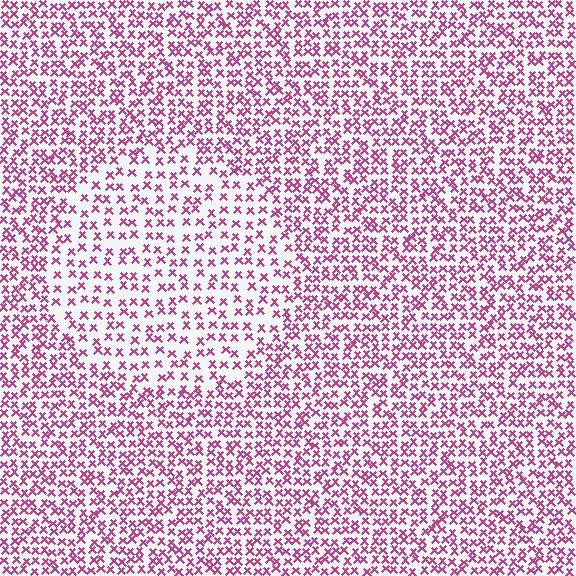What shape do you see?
I see a circle.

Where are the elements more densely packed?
The elements are more densely packed outside the circle boundary.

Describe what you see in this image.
The image contains small magenta elements arranged at two different densities. A circle-shaped region is visible where the elements are less densely packed than the surrounding area.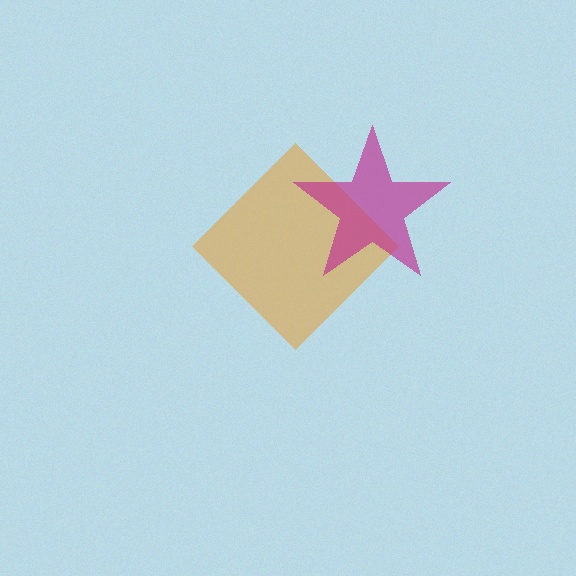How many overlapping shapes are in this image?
There are 2 overlapping shapes in the image.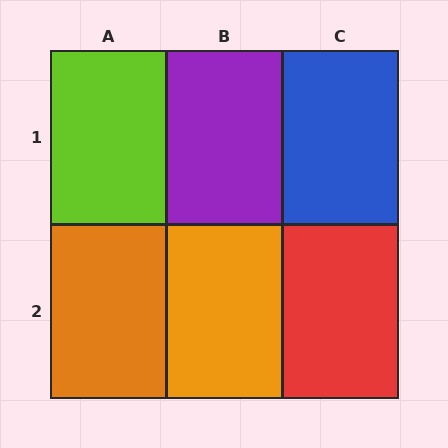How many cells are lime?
1 cell is lime.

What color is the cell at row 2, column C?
Red.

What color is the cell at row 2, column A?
Orange.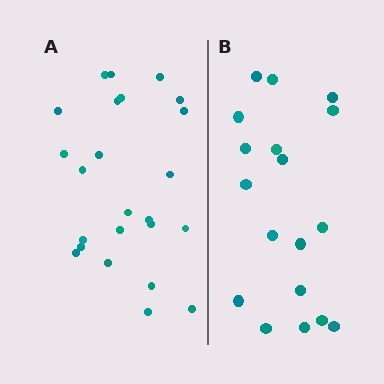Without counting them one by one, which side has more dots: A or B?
Region A (the left region) has more dots.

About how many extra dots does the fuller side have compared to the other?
Region A has about 6 more dots than region B.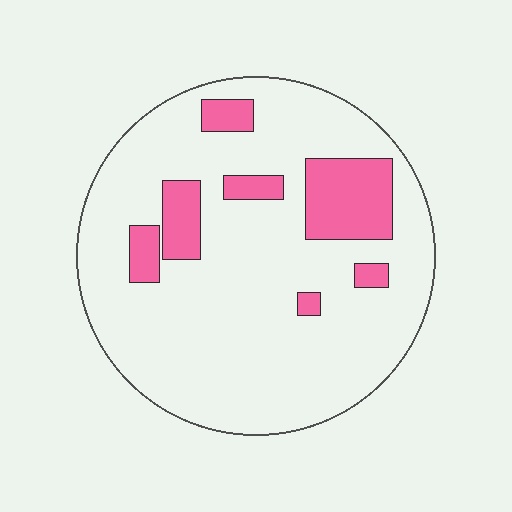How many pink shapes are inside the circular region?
7.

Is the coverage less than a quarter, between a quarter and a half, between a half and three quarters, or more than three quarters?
Less than a quarter.